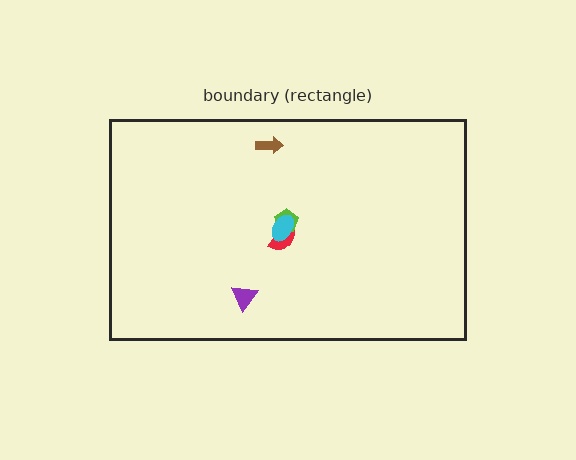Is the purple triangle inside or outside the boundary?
Inside.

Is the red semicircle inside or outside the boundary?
Inside.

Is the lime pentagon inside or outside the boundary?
Inside.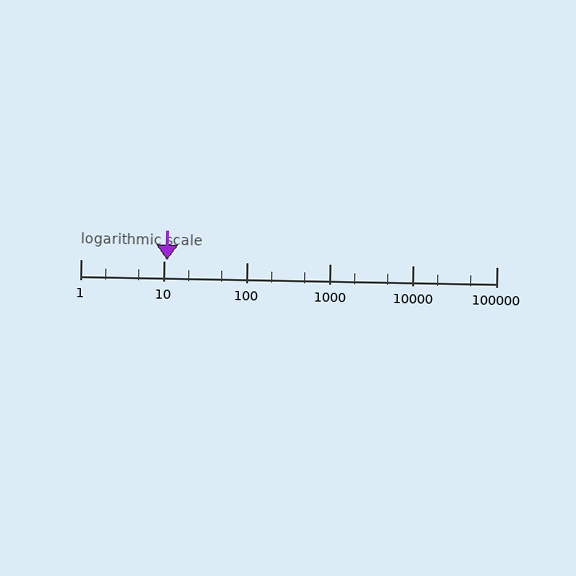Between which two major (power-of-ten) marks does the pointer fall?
The pointer is between 10 and 100.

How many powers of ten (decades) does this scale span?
The scale spans 5 decades, from 1 to 100000.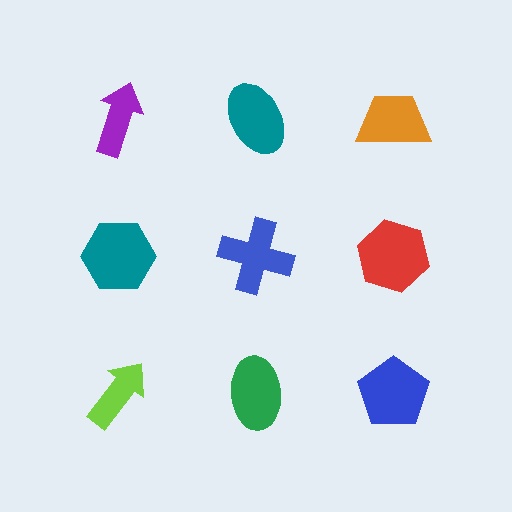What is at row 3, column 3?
A blue pentagon.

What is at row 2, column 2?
A blue cross.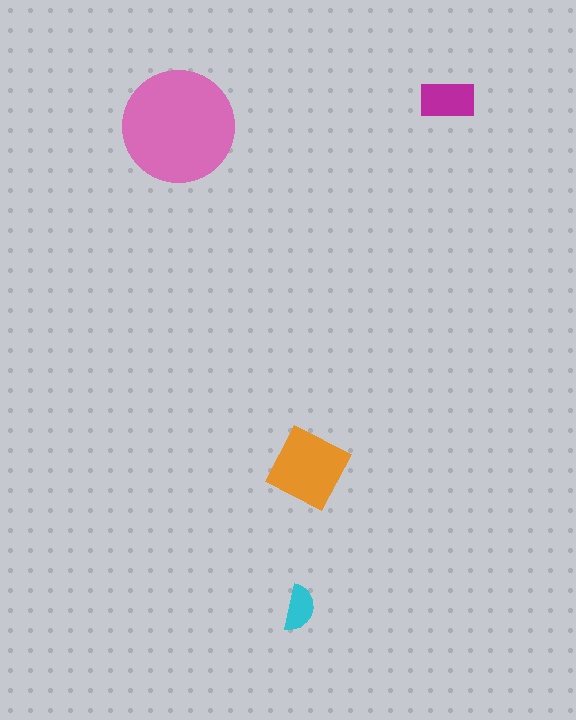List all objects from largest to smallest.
The pink circle, the orange diamond, the magenta rectangle, the cyan semicircle.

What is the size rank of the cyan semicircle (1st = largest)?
4th.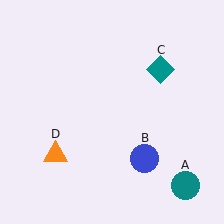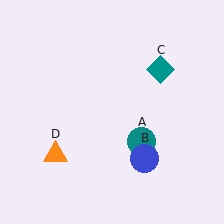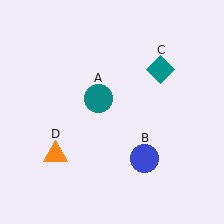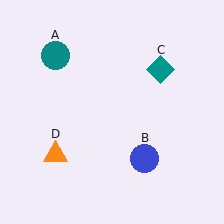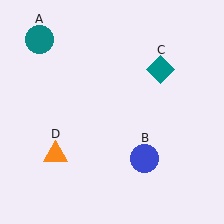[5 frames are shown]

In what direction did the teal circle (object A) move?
The teal circle (object A) moved up and to the left.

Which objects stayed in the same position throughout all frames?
Blue circle (object B) and teal diamond (object C) and orange triangle (object D) remained stationary.